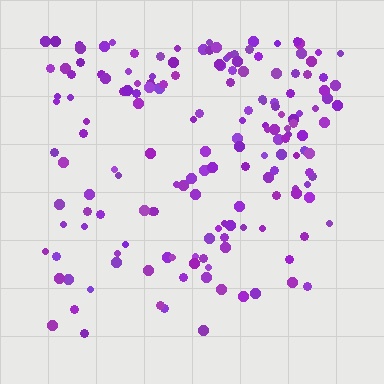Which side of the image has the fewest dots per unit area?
The bottom.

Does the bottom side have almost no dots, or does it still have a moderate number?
Still a moderate number, just noticeably fewer than the top.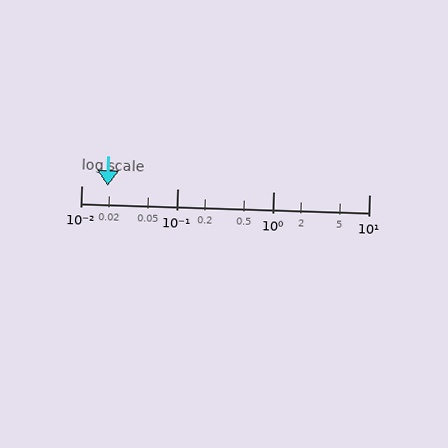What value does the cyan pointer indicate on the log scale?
The pointer indicates approximately 0.019.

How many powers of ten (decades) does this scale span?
The scale spans 3 decades, from 0.01 to 10.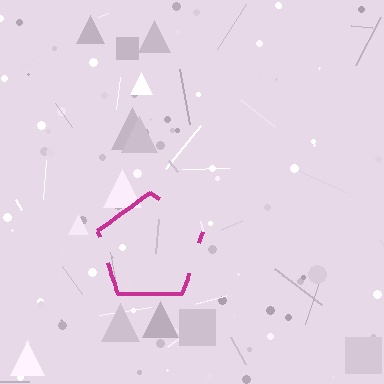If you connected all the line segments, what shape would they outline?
They would outline a pentagon.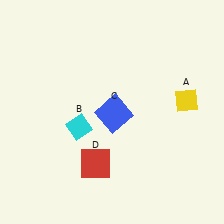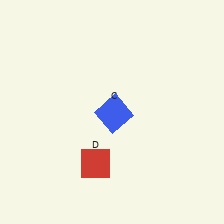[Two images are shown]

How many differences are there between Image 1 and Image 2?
There are 2 differences between the two images.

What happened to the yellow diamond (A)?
The yellow diamond (A) was removed in Image 2. It was in the top-right area of Image 1.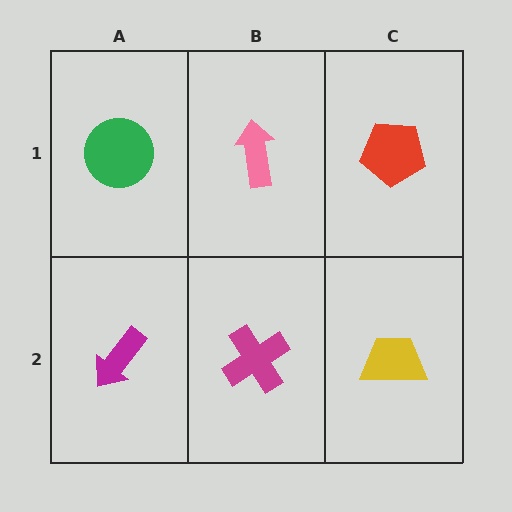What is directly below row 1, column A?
A magenta arrow.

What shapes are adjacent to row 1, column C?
A yellow trapezoid (row 2, column C), a pink arrow (row 1, column B).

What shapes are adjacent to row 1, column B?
A magenta cross (row 2, column B), a green circle (row 1, column A), a red pentagon (row 1, column C).